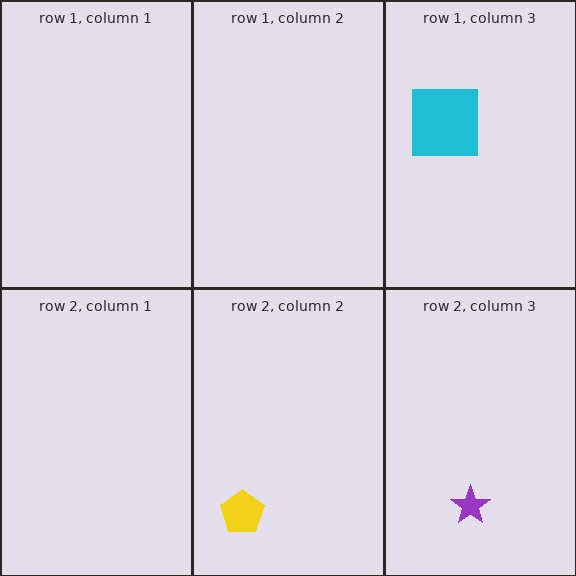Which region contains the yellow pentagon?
The row 2, column 2 region.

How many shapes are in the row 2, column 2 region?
1.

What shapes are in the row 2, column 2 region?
The yellow pentagon.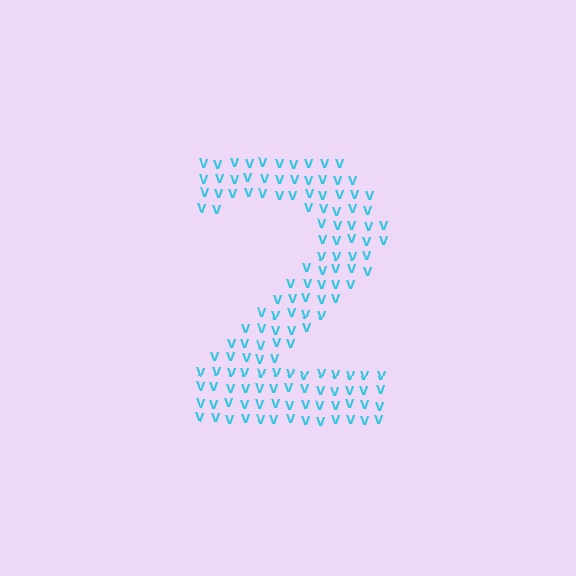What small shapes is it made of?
It is made of small letter V's.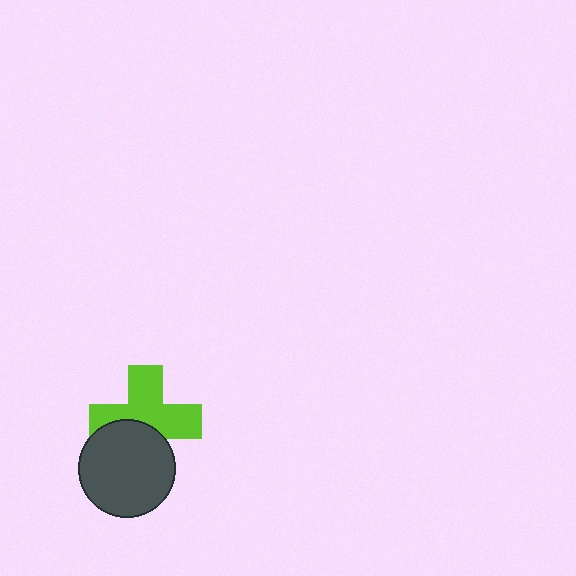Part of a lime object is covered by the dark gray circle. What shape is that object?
It is a cross.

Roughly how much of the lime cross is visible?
About half of it is visible (roughly 63%).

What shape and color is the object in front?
The object in front is a dark gray circle.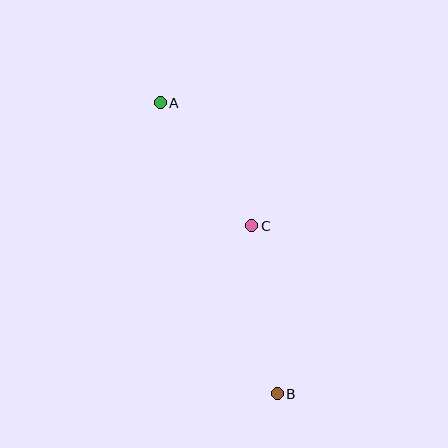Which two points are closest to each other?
Points A and C are closest to each other.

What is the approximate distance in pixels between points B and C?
The distance between B and C is approximately 170 pixels.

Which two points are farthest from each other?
Points A and B are farthest from each other.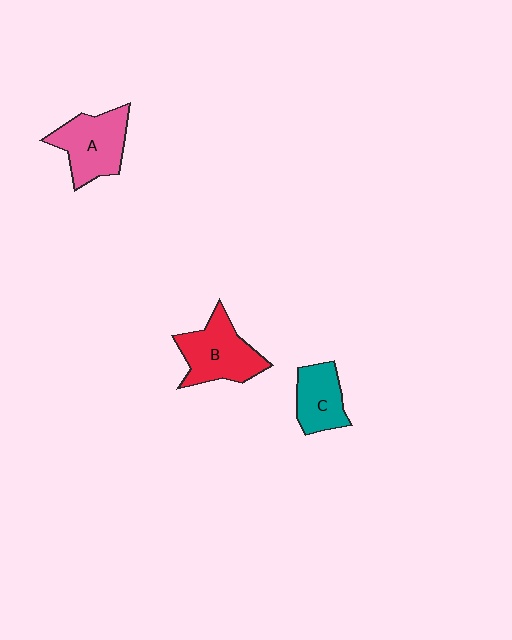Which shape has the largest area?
Shape B (red).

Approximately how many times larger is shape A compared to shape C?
Approximately 1.4 times.